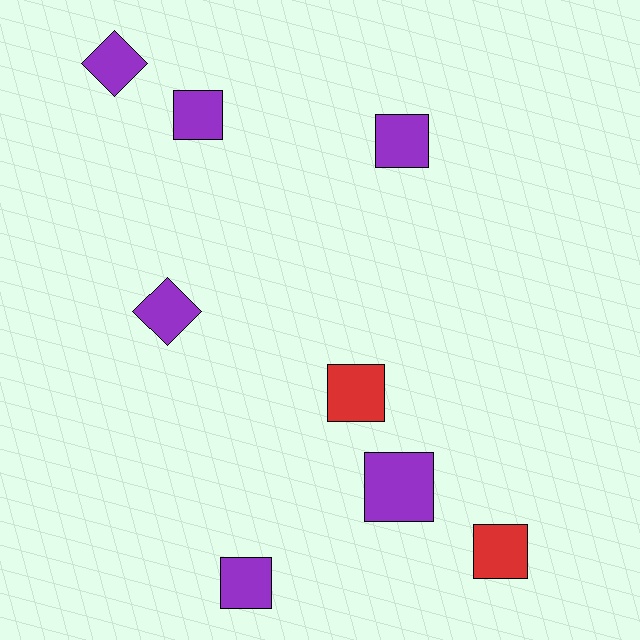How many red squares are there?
There are 2 red squares.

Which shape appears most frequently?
Square, with 6 objects.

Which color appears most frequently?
Purple, with 6 objects.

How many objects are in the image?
There are 8 objects.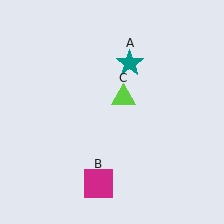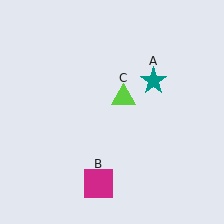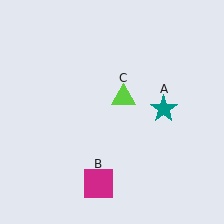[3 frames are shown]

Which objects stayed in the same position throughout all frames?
Magenta square (object B) and lime triangle (object C) remained stationary.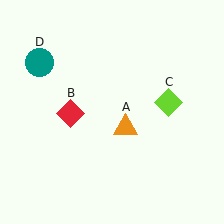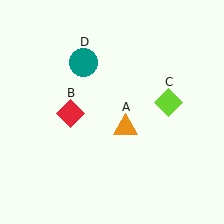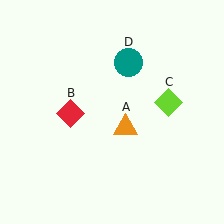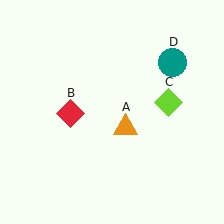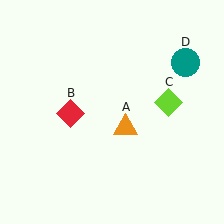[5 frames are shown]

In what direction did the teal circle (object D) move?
The teal circle (object D) moved right.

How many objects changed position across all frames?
1 object changed position: teal circle (object D).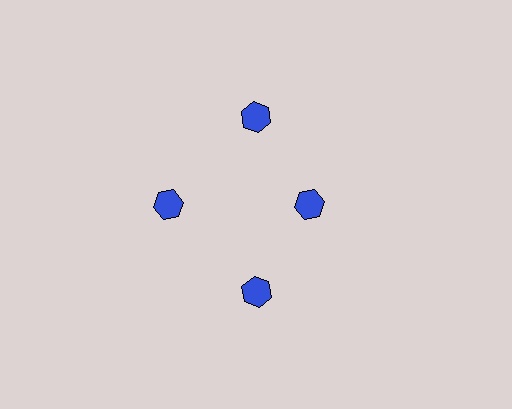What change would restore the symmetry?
The symmetry would be restored by moving it outward, back onto the ring so that all 4 hexagons sit at equal angles and equal distance from the center.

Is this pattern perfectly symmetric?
No. The 4 blue hexagons are arranged in a ring, but one element near the 3 o'clock position is pulled inward toward the center, breaking the 4-fold rotational symmetry.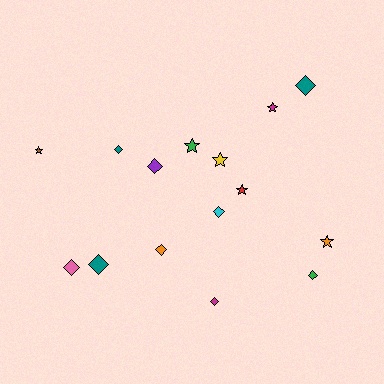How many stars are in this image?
There are 6 stars.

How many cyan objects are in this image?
There is 1 cyan object.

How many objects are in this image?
There are 15 objects.